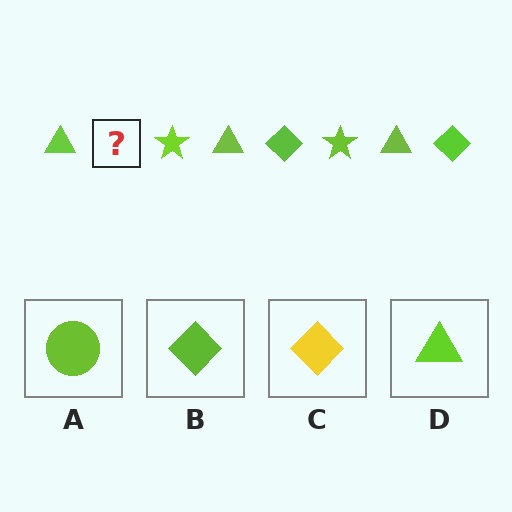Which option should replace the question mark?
Option B.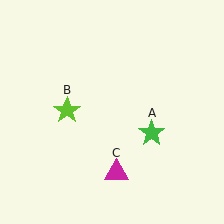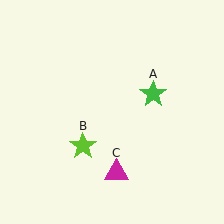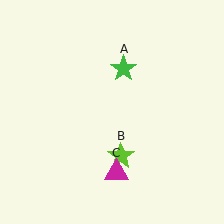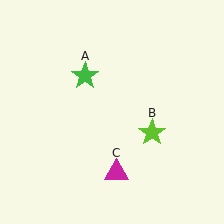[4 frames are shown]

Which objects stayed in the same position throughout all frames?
Magenta triangle (object C) remained stationary.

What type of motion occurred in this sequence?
The green star (object A), lime star (object B) rotated counterclockwise around the center of the scene.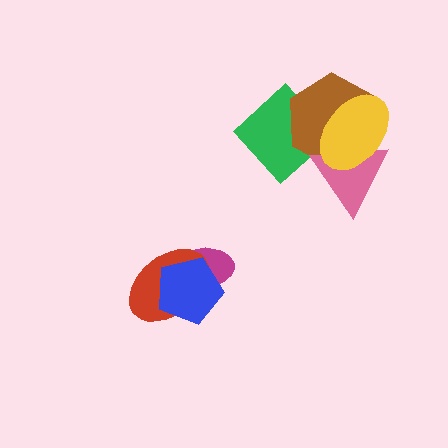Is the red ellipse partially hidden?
Yes, it is partially covered by another shape.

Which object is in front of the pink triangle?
The yellow ellipse is in front of the pink triangle.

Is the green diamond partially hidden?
Yes, it is partially covered by another shape.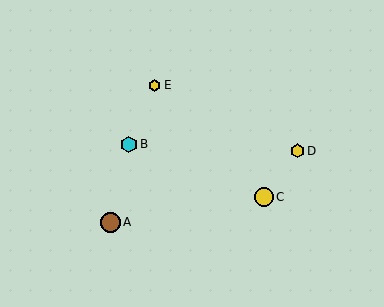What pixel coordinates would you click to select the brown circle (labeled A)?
Click at (110, 222) to select the brown circle A.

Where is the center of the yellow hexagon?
The center of the yellow hexagon is at (155, 85).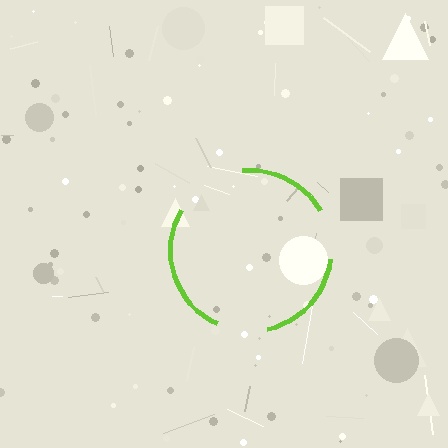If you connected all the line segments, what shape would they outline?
They would outline a circle.